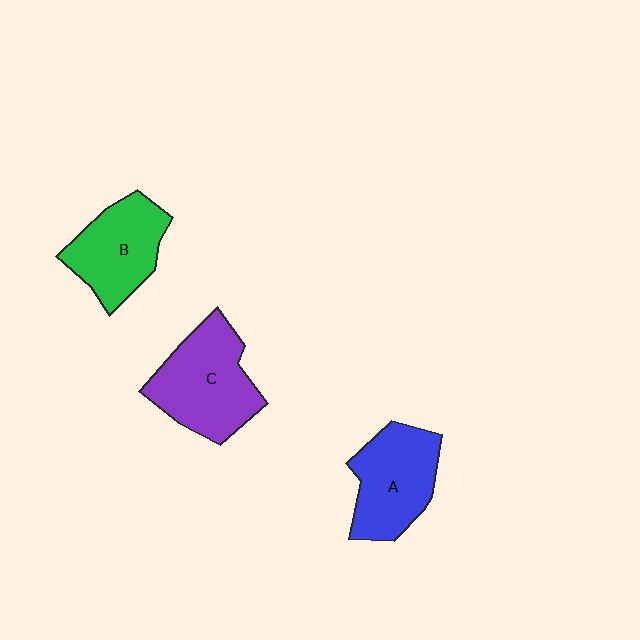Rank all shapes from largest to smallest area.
From largest to smallest: C (purple), A (blue), B (green).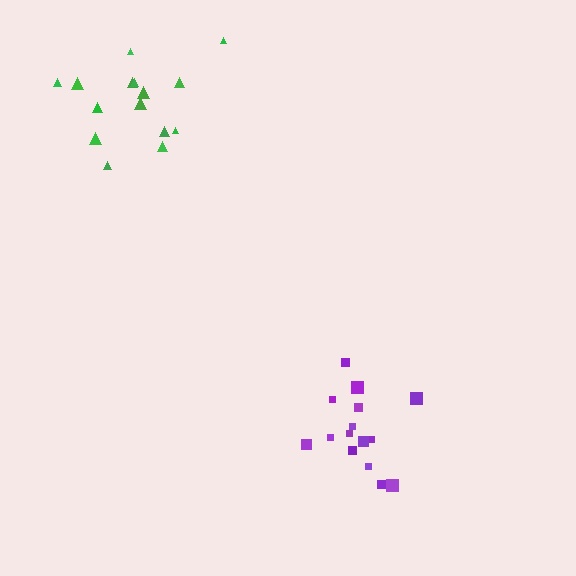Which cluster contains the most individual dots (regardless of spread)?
Green (15).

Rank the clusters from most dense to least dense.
purple, green.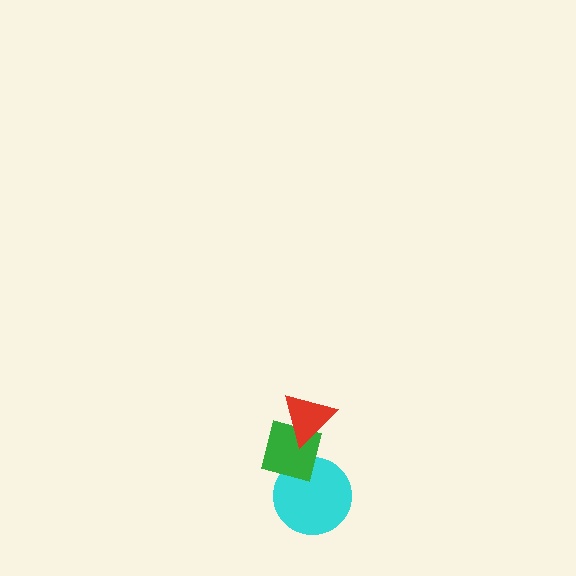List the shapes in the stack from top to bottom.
From top to bottom: the red triangle, the green square, the cyan circle.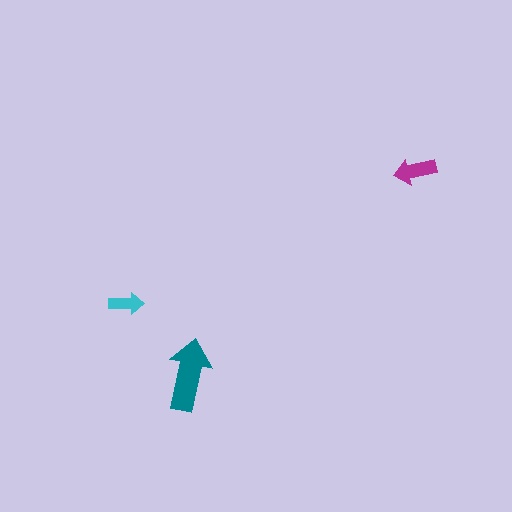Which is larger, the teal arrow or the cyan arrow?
The teal one.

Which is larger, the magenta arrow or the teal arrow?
The teal one.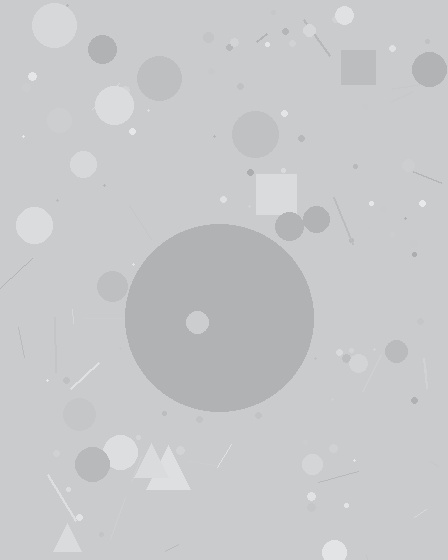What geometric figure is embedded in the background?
A circle is embedded in the background.